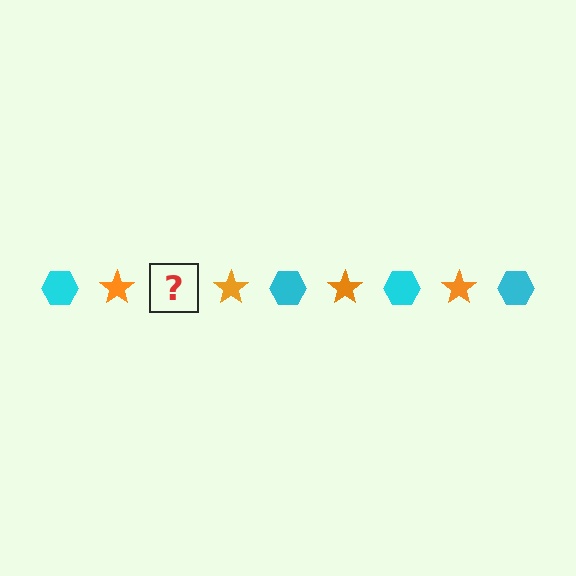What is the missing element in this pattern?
The missing element is a cyan hexagon.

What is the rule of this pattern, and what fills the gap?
The rule is that the pattern alternates between cyan hexagon and orange star. The gap should be filled with a cyan hexagon.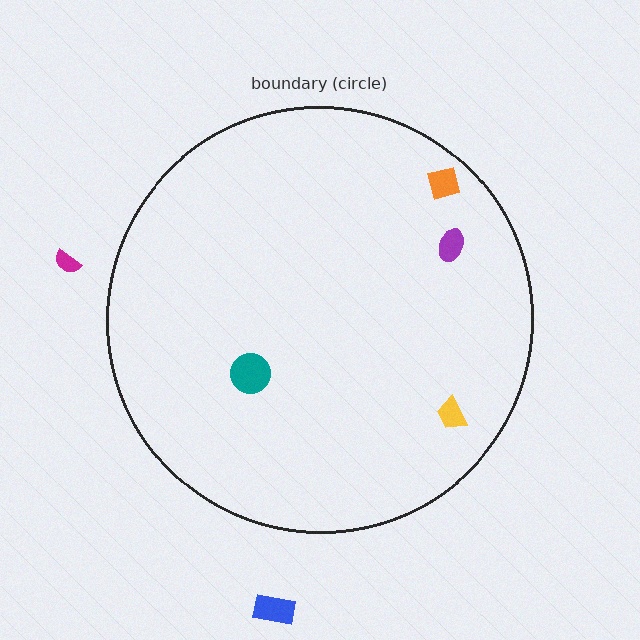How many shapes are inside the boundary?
4 inside, 2 outside.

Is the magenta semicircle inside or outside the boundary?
Outside.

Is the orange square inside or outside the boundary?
Inside.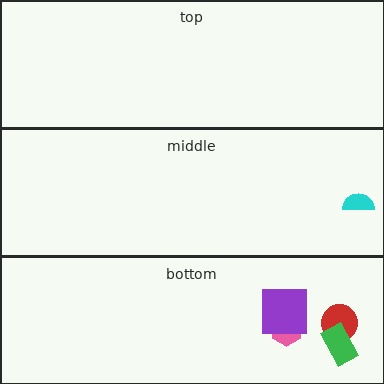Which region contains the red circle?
The bottom region.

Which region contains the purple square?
The bottom region.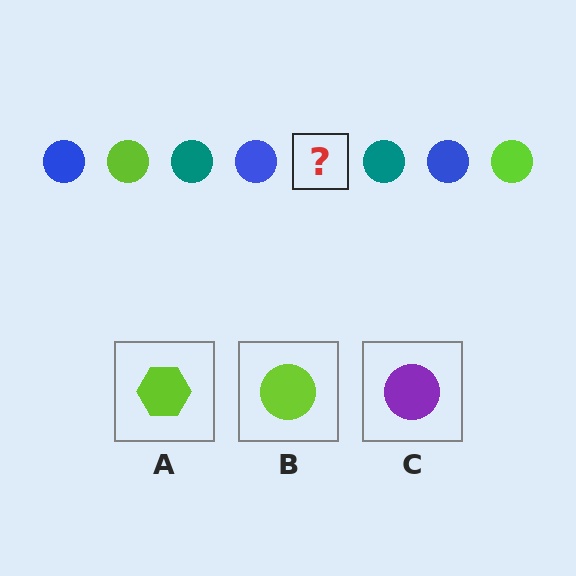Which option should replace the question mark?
Option B.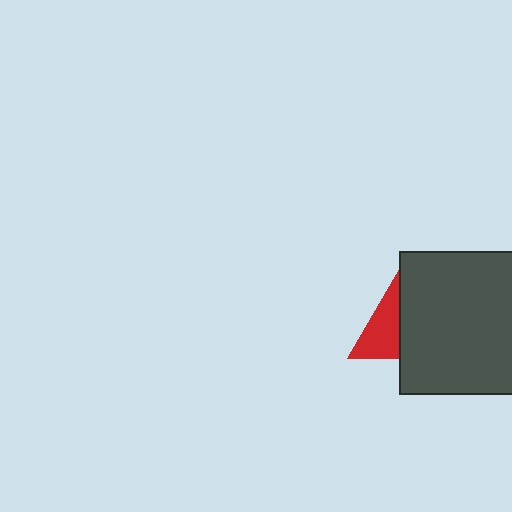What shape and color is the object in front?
The object in front is a dark gray rectangle.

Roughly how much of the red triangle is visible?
About half of it is visible (roughly 49%).